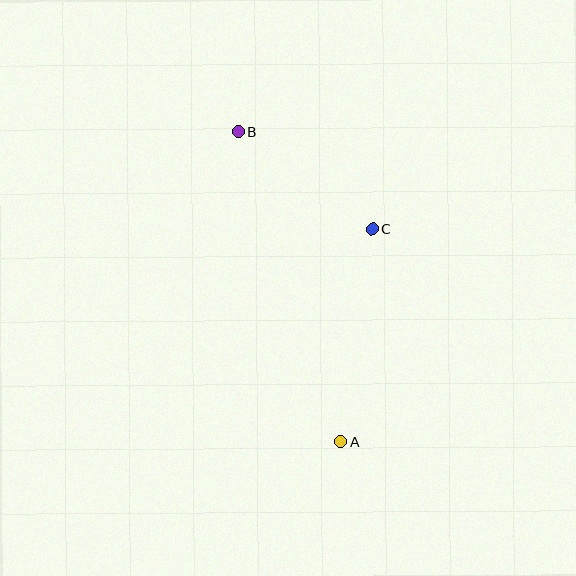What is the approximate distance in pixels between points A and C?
The distance between A and C is approximately 214 pixels.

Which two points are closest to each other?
Points B and C are closest to each other.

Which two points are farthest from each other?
Points A and B are farthest from each other.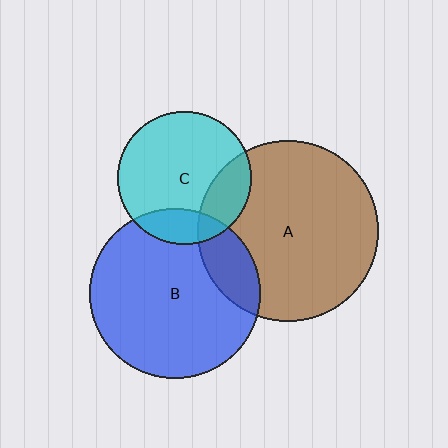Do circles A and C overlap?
Yes.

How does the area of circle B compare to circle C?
Approximately 1.6 times.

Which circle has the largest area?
Circle A (brown).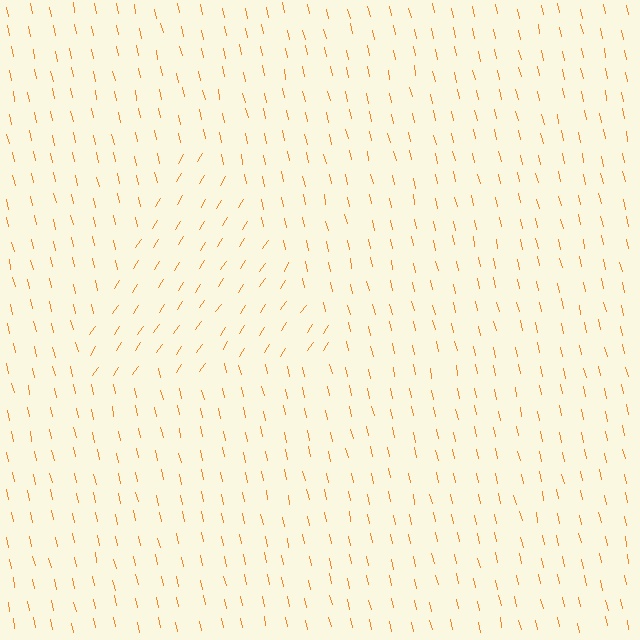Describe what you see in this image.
The image is filled with small orange line segments. A triangle region in the image has lines oriented differently from the surrounding lines, creating a visible texture boundary.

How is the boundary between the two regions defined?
The boundary is defined purely by a change in line orientation (approximately 45 degrees difference). All lines are the same color and thickness.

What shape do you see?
I see a triangle.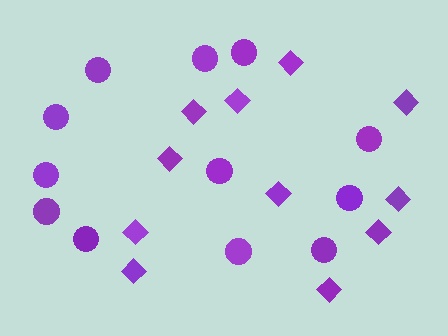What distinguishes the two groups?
There are 2 groups: one group of circles (12) and one group of diamonds (11).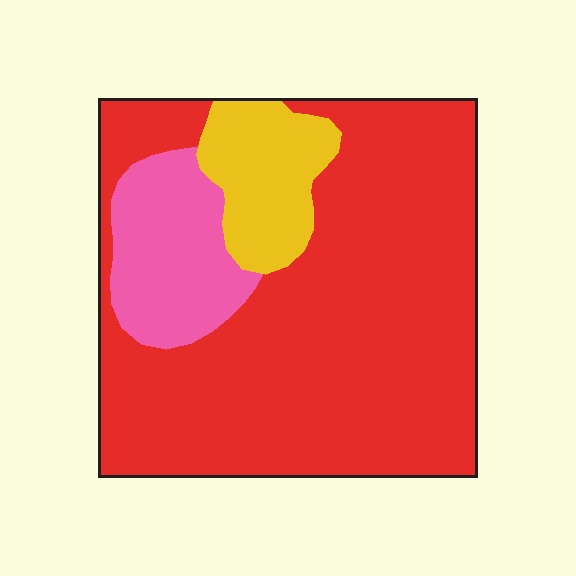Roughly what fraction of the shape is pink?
Pink takes up about one sixth (1/6) of the shape.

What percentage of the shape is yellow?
Yellow takes up less than a sixth of the shape.